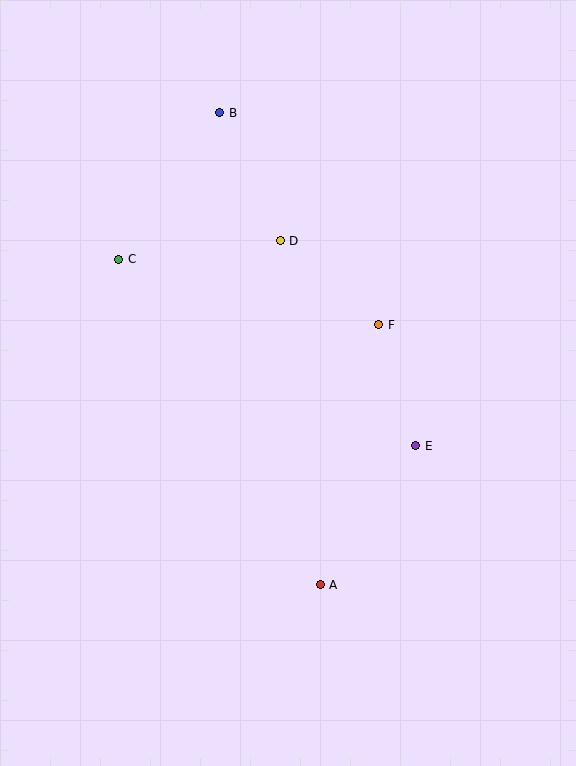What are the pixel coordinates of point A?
Point A is at (320, 585).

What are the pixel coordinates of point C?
Point C is at (119, 259).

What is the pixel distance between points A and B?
The distance between A and B is 483 pixels.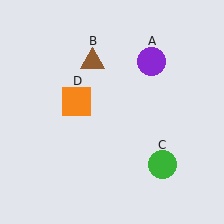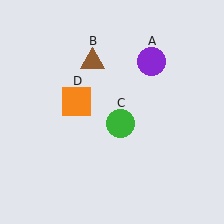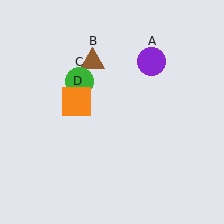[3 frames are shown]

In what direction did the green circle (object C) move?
The green circle (object C) moved up and to the left.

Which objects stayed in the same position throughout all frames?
Purple circle (object A) and brown triangle (object B) and orange square (object D) remained stationary.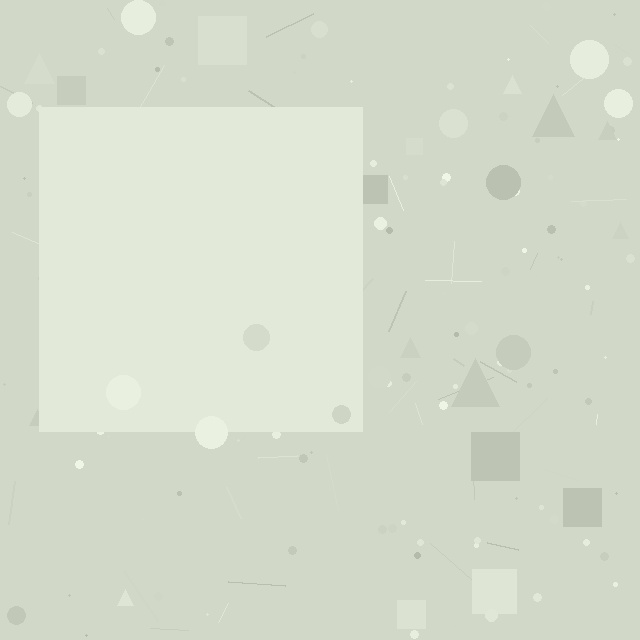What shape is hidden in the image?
A square is hidden in the image.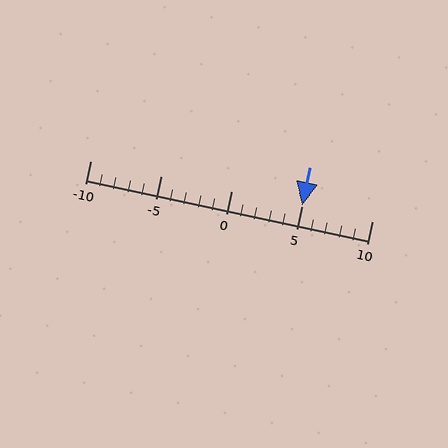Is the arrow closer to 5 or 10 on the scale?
The arrow is closer to 5.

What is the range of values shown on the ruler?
The ruler shows values from -10 to 10.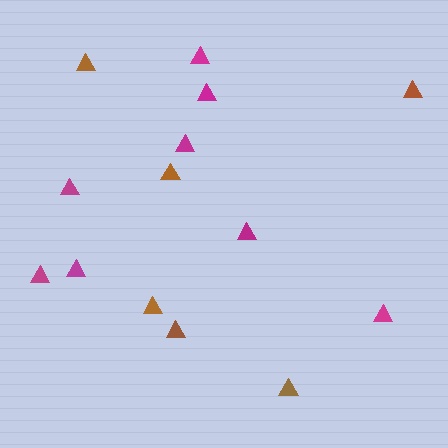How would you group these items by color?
There are 2 groups: one group of brown triangles (6) and one group of magenta triangles (8).